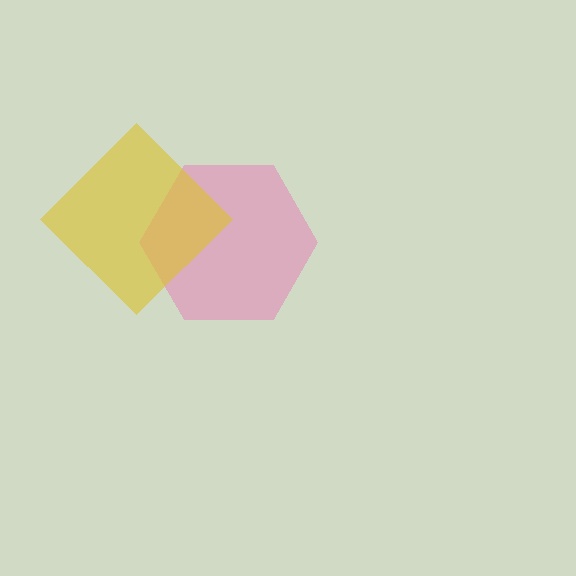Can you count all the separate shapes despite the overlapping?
Yes, there are 2 separate shapes.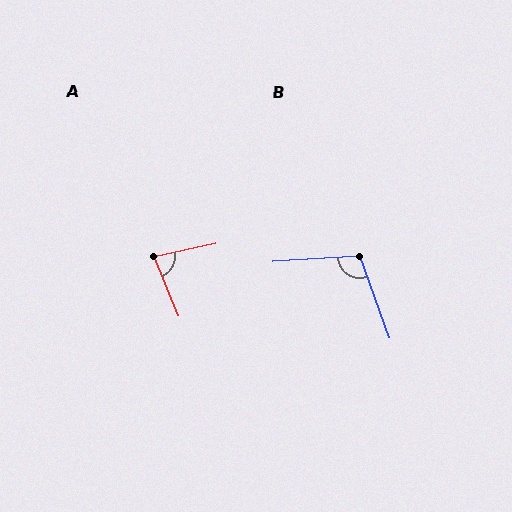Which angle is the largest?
B, at approximately 106 degrees.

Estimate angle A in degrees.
Approximately 80 degrees.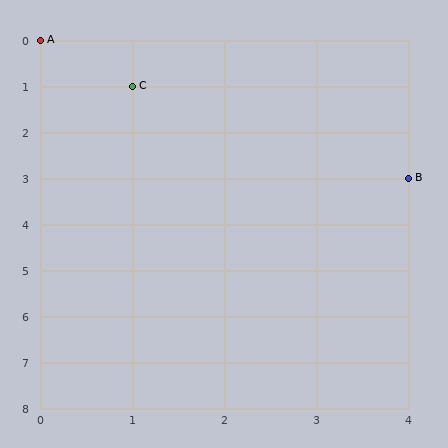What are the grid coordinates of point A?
Point A is at grid coordinates (0, 0).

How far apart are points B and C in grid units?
Points B and C are 3 columns and 2 rows apart (about 3.6 grid units diagonally).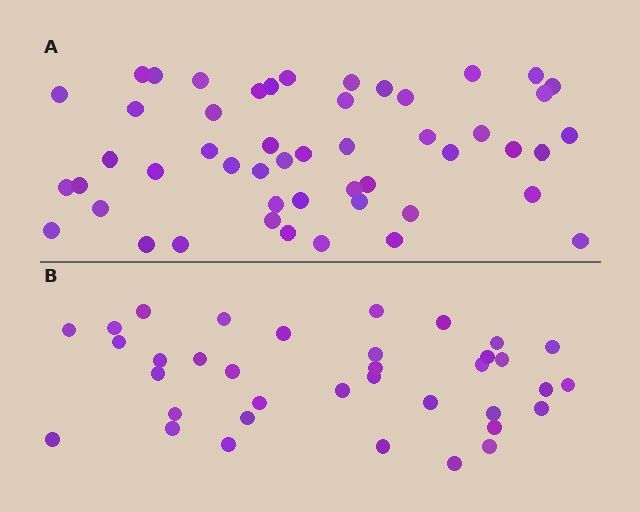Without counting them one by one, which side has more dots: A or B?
Region A (the top region) has more dots.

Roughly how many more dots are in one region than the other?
Region A has approximately 15 more dots than region B.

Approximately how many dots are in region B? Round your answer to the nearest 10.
About 40 dots. (The exact count is 36, which rounds to 40.)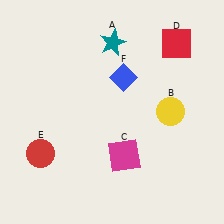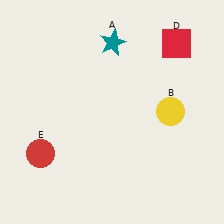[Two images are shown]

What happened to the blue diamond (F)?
The blue diamond (F) was removed in Image 2. It was in the top-right area of Image 1.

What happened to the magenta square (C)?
The magenta square (C) was removed in Image 2. It was in the bottom-right area of Image 1.